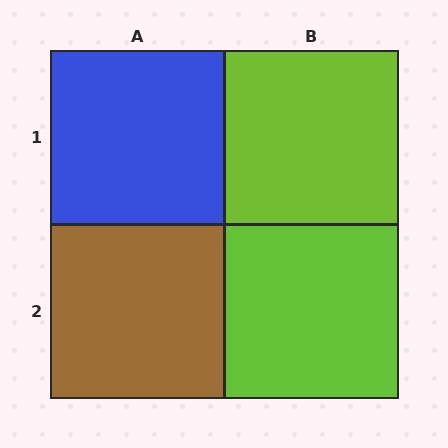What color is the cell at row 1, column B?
Lime.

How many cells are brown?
1 cell is brown.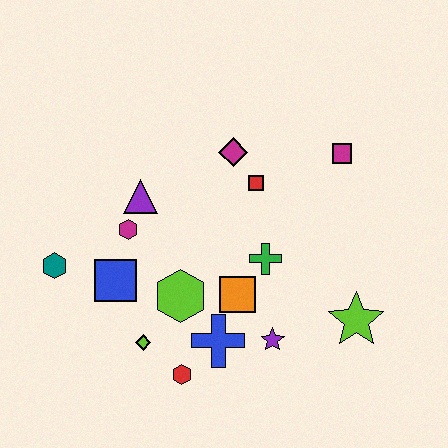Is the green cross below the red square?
Yes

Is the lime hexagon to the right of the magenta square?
No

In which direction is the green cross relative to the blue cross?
The green cross is above the blue cross.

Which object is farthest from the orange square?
The teal hexagon is farthest from the orange square.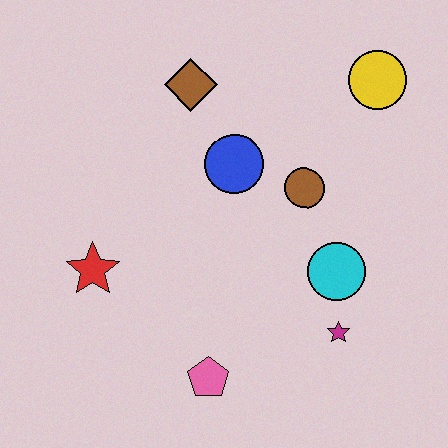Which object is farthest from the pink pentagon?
The yellow circle is farthest from the pink pentagon.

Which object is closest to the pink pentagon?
The magenta star is closest to the pink pentagon.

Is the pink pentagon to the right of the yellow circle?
No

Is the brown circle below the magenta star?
No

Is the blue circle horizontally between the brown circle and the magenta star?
No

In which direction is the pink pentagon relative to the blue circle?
The pink pentagon is below the blue circle.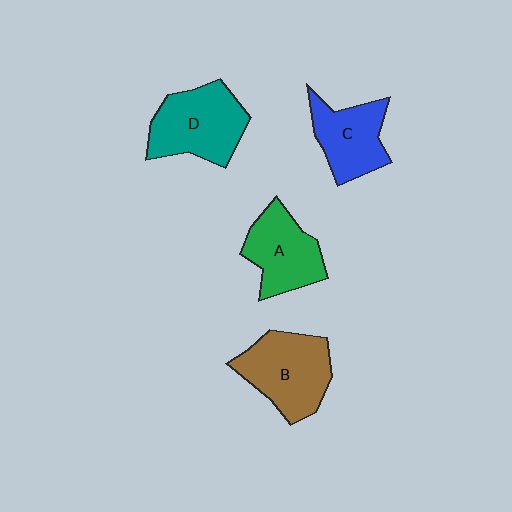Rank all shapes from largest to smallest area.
From largest to smallest: B (brown), D (teal), A (green), C (blue).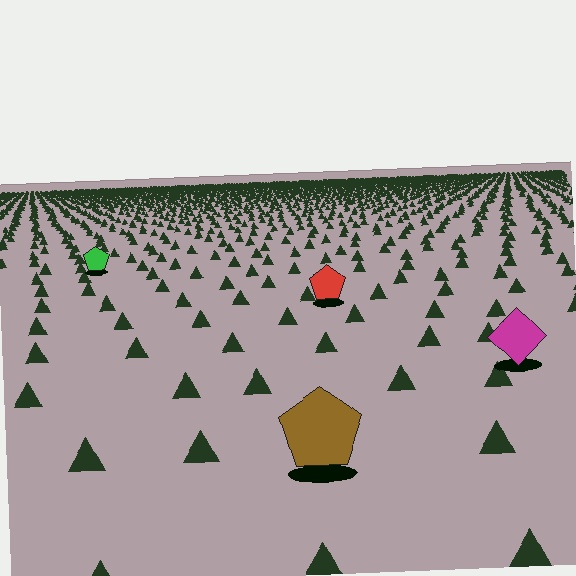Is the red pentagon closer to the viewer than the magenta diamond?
No. The magenta diamond is closer — you can tell from the texture gradient: the ground texture is coarser near it.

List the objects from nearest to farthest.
From nearest to farthest: the brown pentagon, the magenta diamond, the red pentagon, the green pentagon.